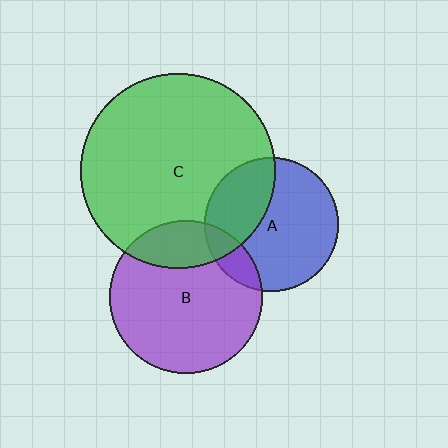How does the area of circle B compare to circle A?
Approximately 1.3 times.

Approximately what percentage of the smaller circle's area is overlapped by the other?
Approximately 15%.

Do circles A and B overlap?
Yes.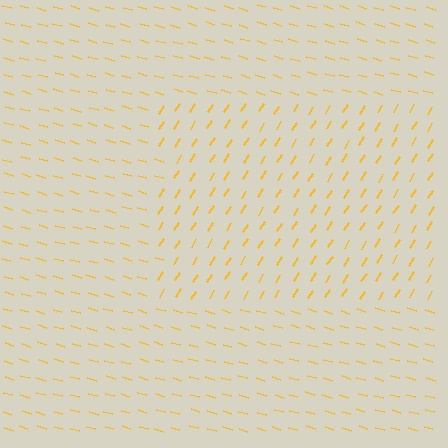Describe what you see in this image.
The image is filled with small yellow line segments. A rectangle region in the image has lines oriented differently from the surrounding lines, creating a visible texture boundary.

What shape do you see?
I see a rectangle.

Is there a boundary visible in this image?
Yes, there is a texture boundary formed by a change in line orientation.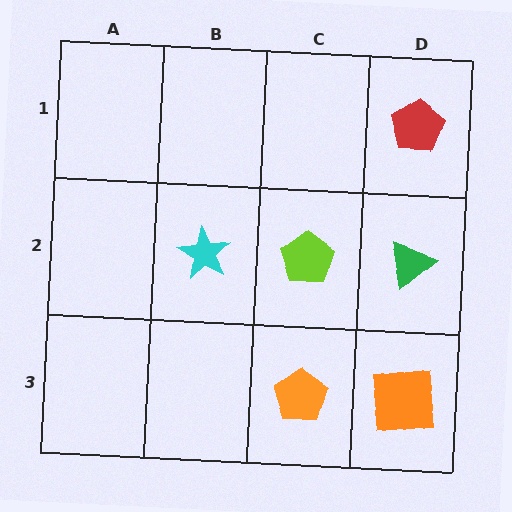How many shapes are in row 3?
2 shapes.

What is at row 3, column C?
An orange pentagon.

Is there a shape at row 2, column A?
No, that cell is empty.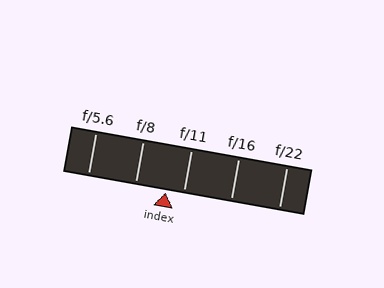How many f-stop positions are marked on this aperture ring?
There are 5 f-stop positions marked.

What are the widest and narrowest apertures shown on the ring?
The widest aperture shown is f/5.6 and the narrowest is f/22.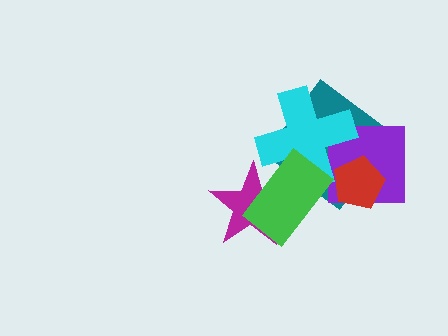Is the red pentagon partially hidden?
Yes, it is partially covered by another shape.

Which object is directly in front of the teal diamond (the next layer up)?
The purple square is directly in front of the teal diamond.